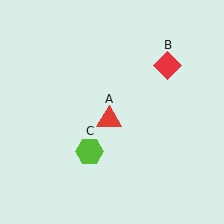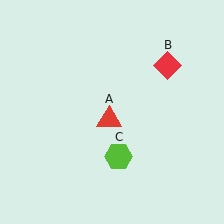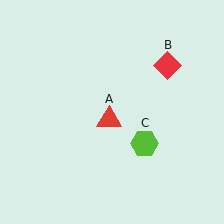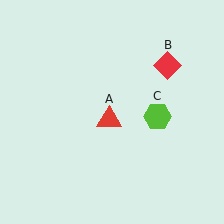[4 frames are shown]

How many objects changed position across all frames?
1 object changed position: lime hexagon (object C).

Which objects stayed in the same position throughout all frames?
Red triangle (object A) and red diamond (object B) remained stationary.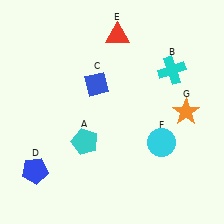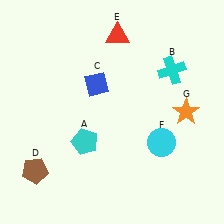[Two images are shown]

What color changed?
The pentagon (D) changed from blue in Image 1 to brown in Image 2.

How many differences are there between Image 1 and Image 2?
There is 1 difference between the two images.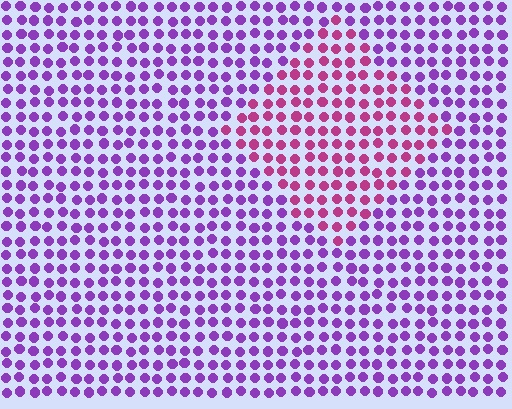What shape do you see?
I see a diamond.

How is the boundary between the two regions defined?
The boundary is defined purely by a slight shift in hue (about 44 degrees). Spacing, size, and orientation are identical on both sides.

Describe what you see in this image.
The image is filled with small purple elements in a uniform arrangement. A diamond-shaped region is visible where the elements are tinted to a slightly different hue, forming a subtle color boundary.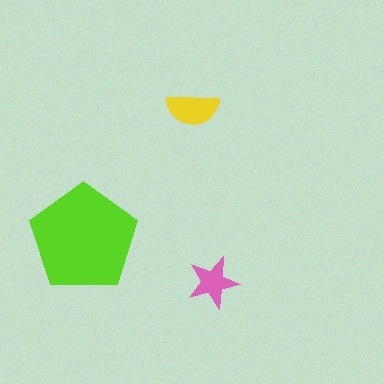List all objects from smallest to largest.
The pink star, the yellow semicircle, the lime pentagon.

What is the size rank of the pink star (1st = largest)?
3rd.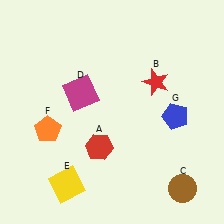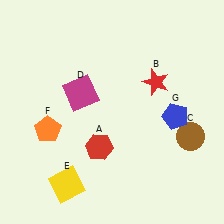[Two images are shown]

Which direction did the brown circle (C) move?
The brown circle (C) moved up.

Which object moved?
The brown circle (C) moved up.